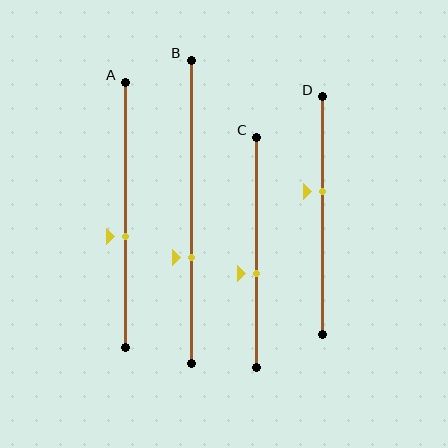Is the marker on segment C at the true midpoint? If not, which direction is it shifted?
No, the marker on segment C is shifted downward by about 9% of the segment length.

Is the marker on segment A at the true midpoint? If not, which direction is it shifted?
No, the marker on segment A is shifted downward by about 8% of the segment length.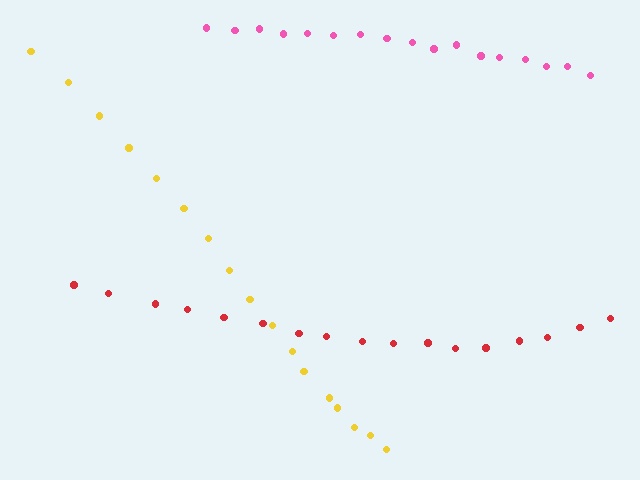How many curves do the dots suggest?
There are 3 distinct paths.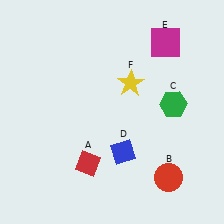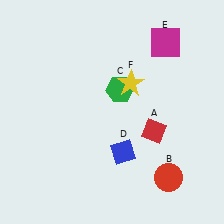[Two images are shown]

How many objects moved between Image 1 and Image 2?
2 objects moved between the two images.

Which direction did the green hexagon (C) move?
The green hexagon (C) moved left.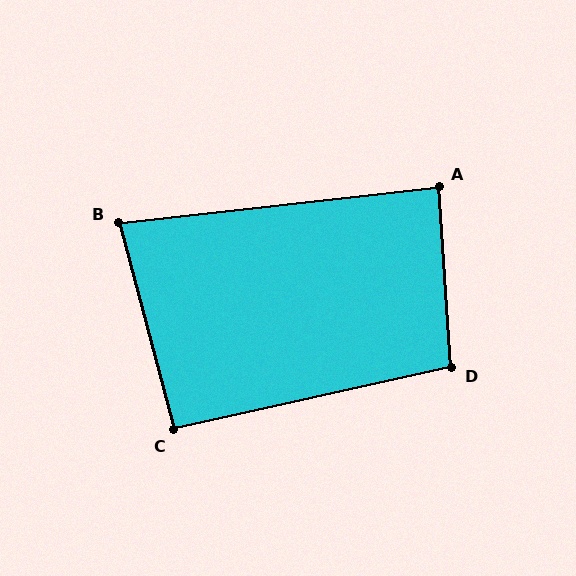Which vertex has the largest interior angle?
D, at approximately 99 degrees.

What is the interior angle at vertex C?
Approximately 92 degrees (approximately right).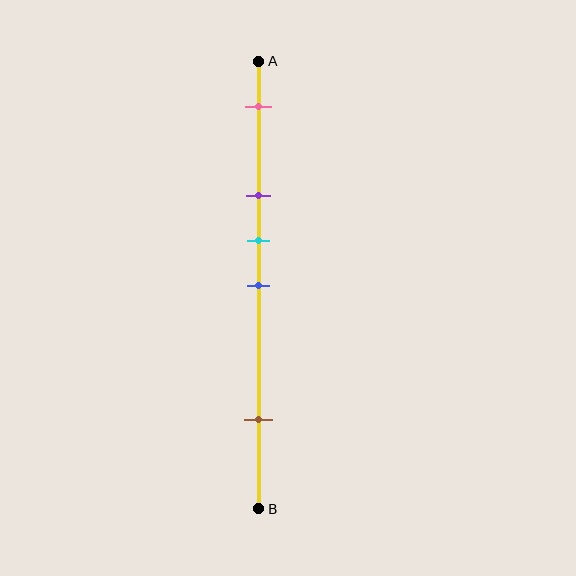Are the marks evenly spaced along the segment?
No, the marks are not evenly spaced.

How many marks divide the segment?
There are 5 marks dividing the segment.